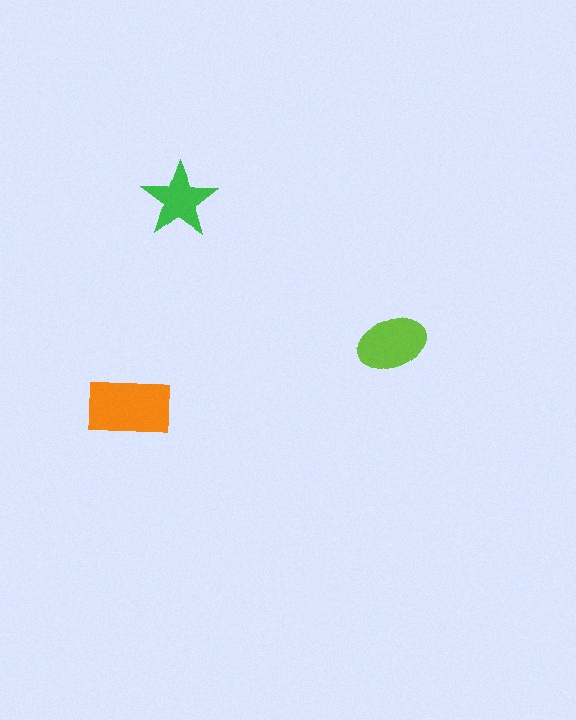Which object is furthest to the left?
The orange rectangle is leftmost.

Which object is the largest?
The orange rectangle.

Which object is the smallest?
The green star.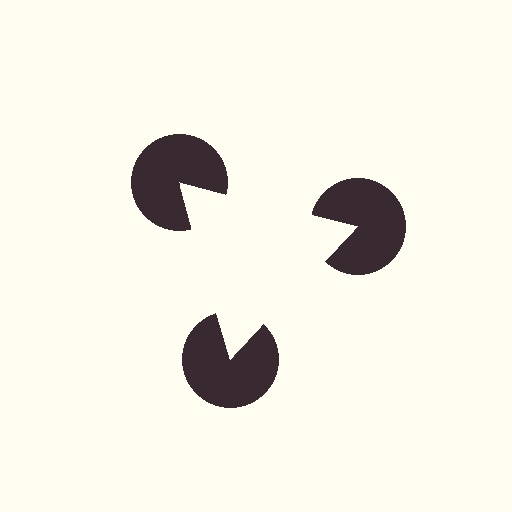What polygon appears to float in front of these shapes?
An illusory triangle — its edges are inferred from the aligned wedge cuts in the pac-man discs, not physically drawn.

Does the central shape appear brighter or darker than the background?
It typically appears slightly brighter than the background, even though no actual brightness change is drawn.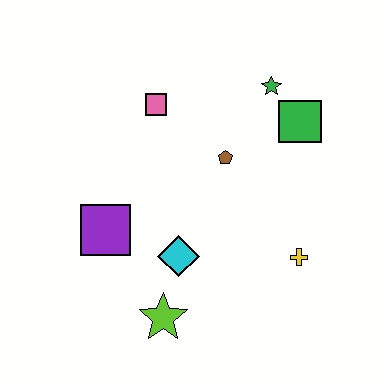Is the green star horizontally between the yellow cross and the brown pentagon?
Yes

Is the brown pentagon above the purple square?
Yes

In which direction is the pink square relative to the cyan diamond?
The pink square is above the cyan diamond.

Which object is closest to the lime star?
The cyan diamond is closest to the lime star.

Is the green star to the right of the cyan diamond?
Yes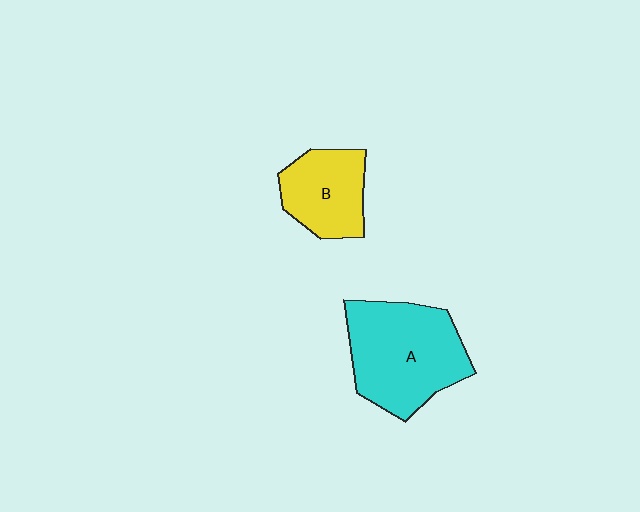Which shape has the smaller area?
Shape B (yellow).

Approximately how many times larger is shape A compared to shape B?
Approximately 1.7 times.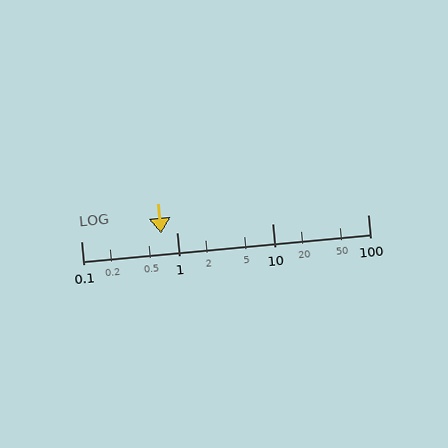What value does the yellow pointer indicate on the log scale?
The pointer indicates approximately 0.69.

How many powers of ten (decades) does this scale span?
The scale spans 3 decades, from 0.1 to 100.